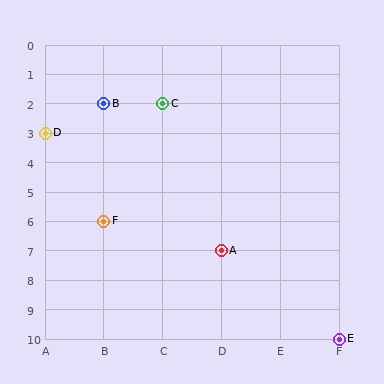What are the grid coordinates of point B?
Point B is at grid coordinates (B, 2).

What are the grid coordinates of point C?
Point C is at grid coordinates (C, 2).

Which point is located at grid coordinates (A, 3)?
Point D is at (A, 3).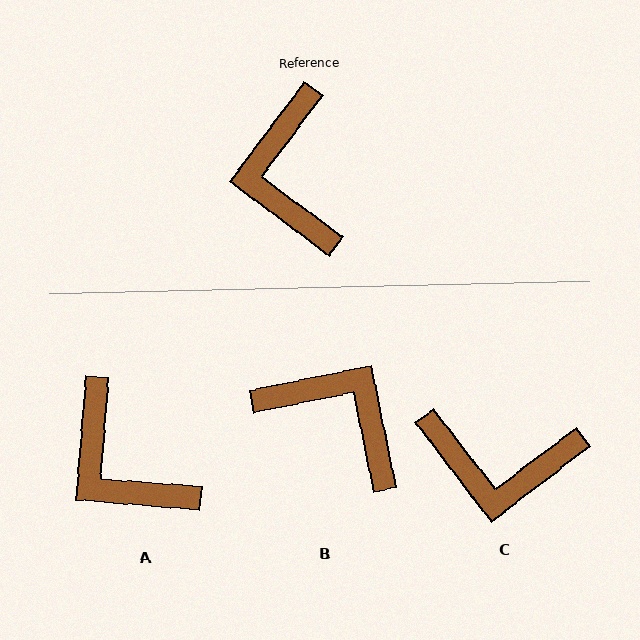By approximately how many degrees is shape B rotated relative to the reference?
Approximately 132 degrees clockwise.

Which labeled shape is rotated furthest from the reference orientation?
B, about 132 degrees away.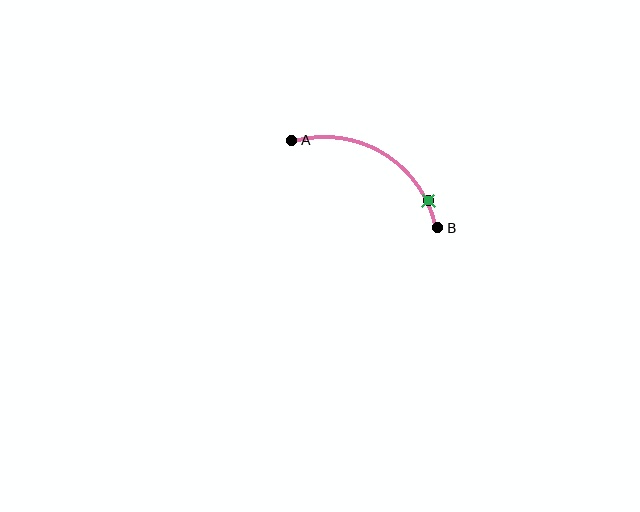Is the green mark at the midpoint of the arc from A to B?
No. The green mark lies on the arc but is closer to endpoint B. The arc midpoint would be at the point on the curve equidistant along the arc from both A and B.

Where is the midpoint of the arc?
The arc midpoint is the point on the curve farthest from the straight line joining A and B. It sits above that line.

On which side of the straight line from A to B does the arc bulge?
The arc bulges above the straight line connecting A and B.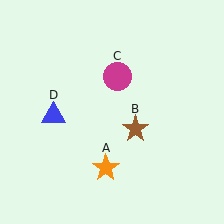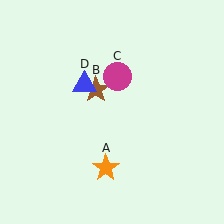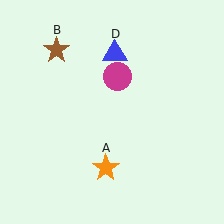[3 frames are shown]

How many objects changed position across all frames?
2 objects changed position: brown star (object B), blue triangle (object D).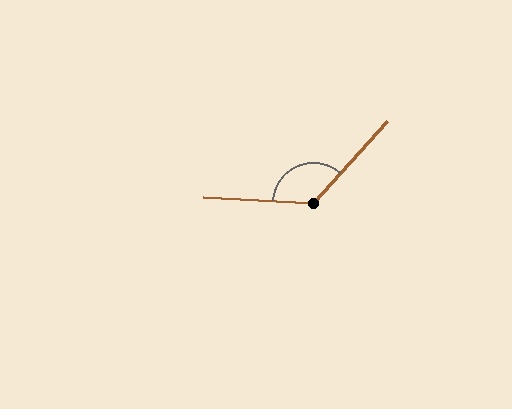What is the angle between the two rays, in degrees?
Approximately 129 degrees.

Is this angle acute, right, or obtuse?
It is obtuse.